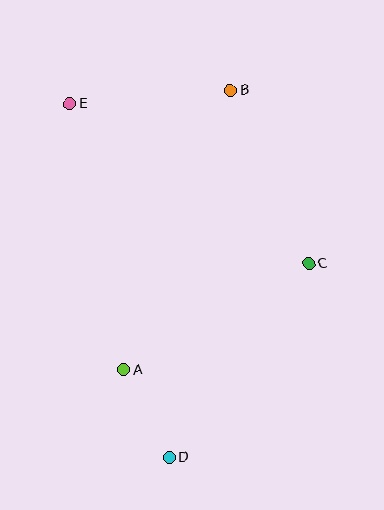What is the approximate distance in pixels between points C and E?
The distance between C and E is approximately 287 pixels.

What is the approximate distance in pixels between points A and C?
The distance between A and C is approximately 213 pixels.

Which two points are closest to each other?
Points A and D are closest to each other.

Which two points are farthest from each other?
Points B and D are farthest from each other.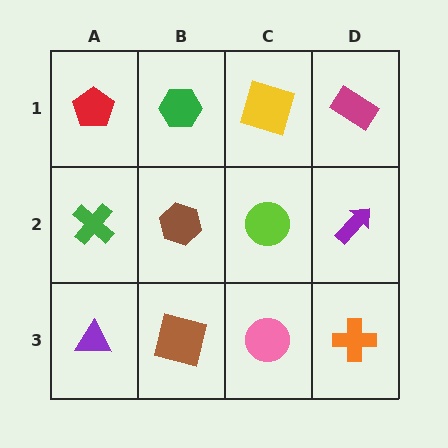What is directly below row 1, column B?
A brown hexagon.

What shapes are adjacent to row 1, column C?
A lime circle (row 2, column C), a green hexagon (row 1, column B), a magenta rectangle (row 1, column D).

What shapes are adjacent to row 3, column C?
A lime circle (row 2, column C), a brown square (row 3, column B), an orange cross (row 3, column D).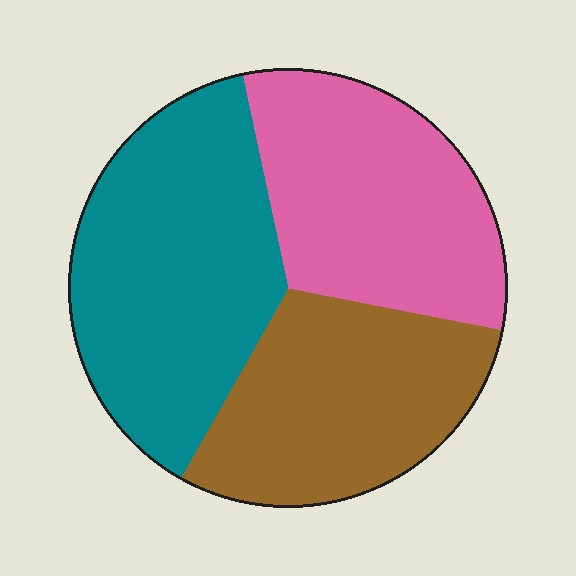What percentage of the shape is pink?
Pink takes up between a sixth and a third of the shape.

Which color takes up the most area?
Teal, at roughly 40%.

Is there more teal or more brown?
Teal.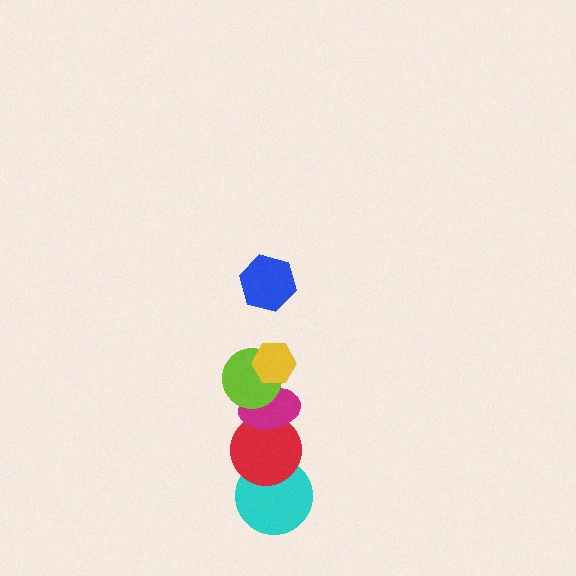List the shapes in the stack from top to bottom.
From top to bottom: the blue hexagon, the yellow hexagon, the lime circle, the magenta ellipse, the red circle, the cyan circle.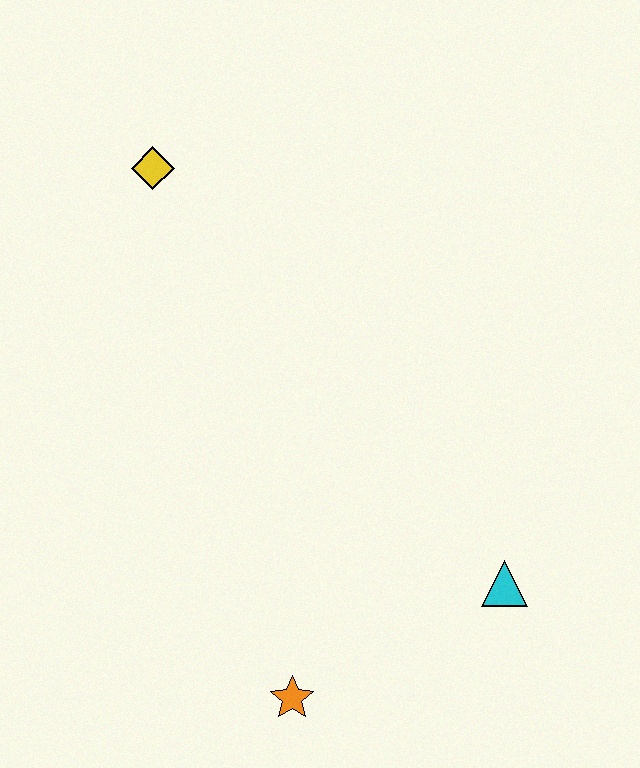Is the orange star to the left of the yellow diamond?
No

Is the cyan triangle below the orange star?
No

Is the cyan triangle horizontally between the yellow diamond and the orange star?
No